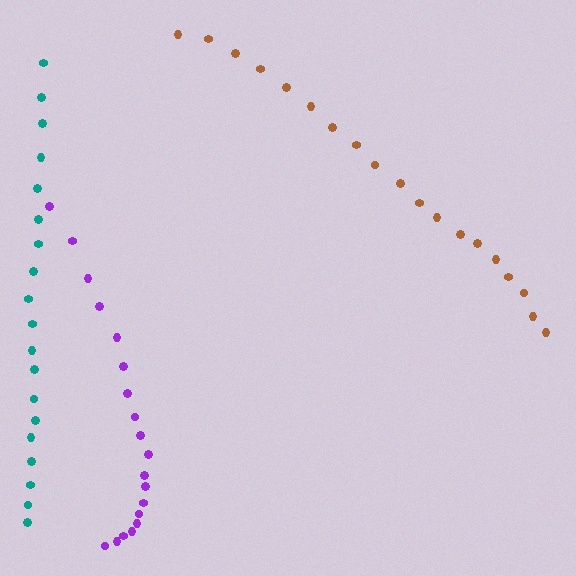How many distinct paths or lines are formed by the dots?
There are 3 distinct paths.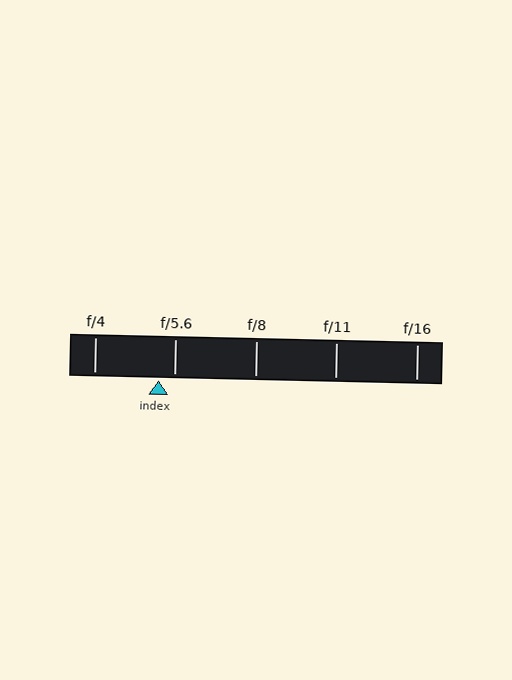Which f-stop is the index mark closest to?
The index mark is closest to f/5.6.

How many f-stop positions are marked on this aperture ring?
There are 5 f-stop positions marked.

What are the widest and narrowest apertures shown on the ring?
The widest aperture shown is f/4 and the narrowest is f/16.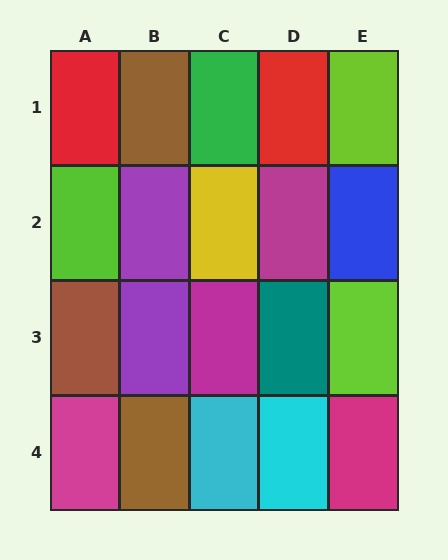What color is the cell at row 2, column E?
Blue.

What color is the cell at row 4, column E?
Magenta.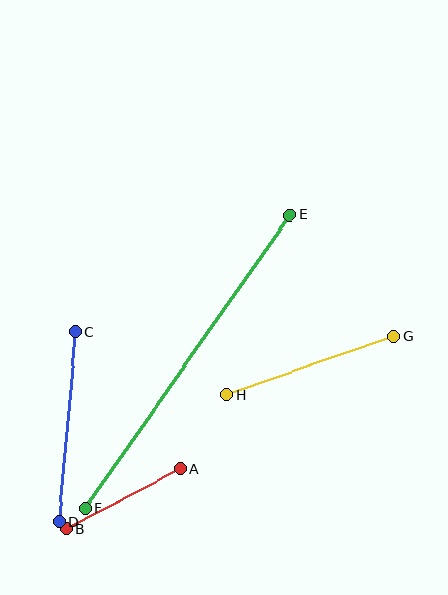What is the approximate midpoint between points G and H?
The midpoint is at approximately (310, 365) pixels.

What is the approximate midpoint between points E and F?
The midpoint is at approximately (188, 362) pixels.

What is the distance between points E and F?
The distance is approximately 358 pixels.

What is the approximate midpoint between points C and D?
The midpoint is at approximately (67, 427) pixels.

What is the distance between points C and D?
The distance is approximately 191 pixels.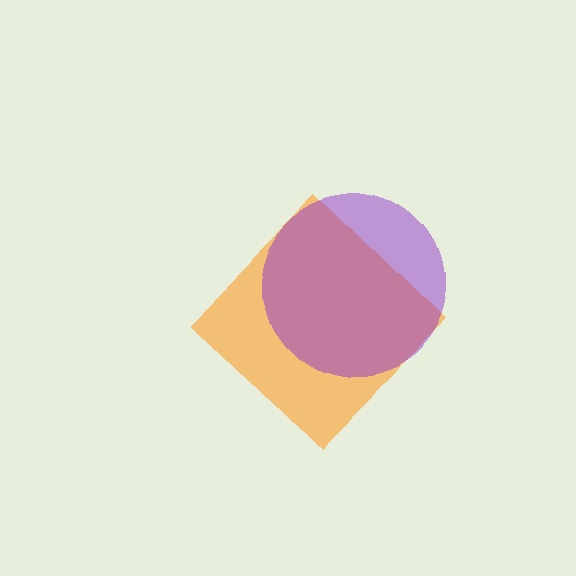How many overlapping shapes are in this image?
There are 2 overlapping shapes in the image.